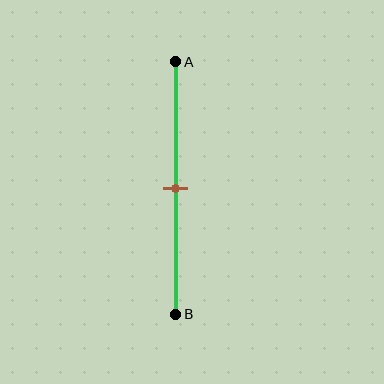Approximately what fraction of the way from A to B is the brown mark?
The brown mark is approximately 50% of the way from A to B.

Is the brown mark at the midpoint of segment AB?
Yes, the mark is approximately at the midpoint.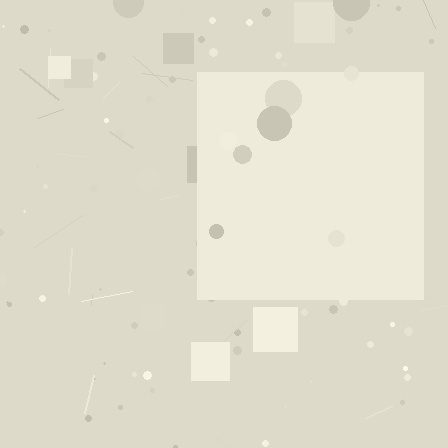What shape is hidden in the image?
A square is hidden in the image.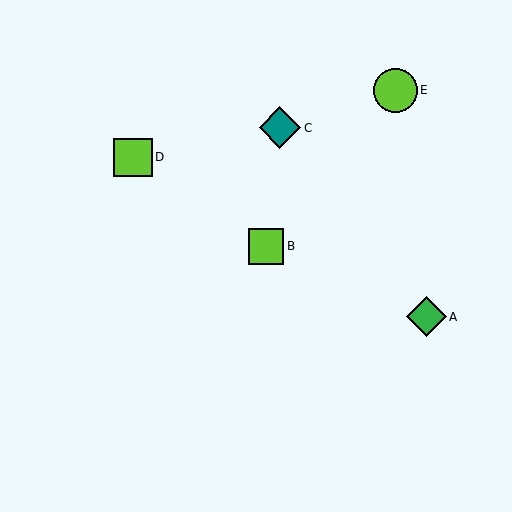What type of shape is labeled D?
Shape D is a lime square.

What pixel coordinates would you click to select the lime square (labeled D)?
Click at (133, 157) to select the lime square D.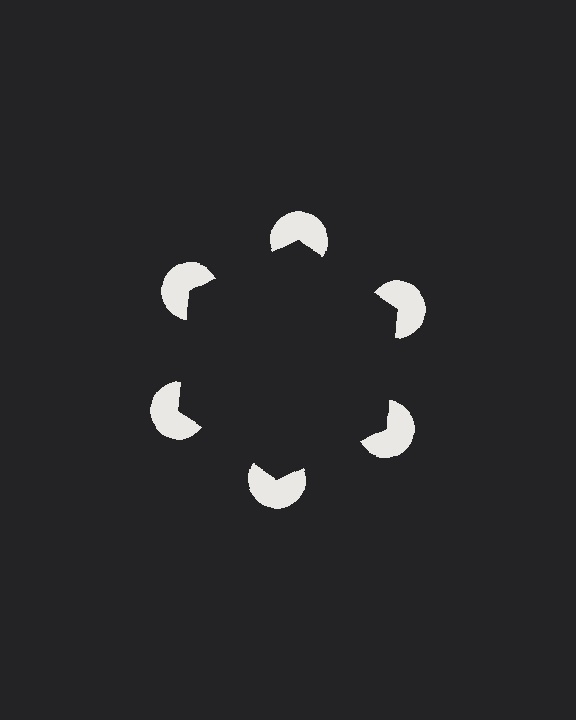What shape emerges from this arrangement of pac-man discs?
An illusory hexagon — its edges are inferred from the aligned wedge cuts in the pac-man discs, not physically drawn.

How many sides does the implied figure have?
6 sides.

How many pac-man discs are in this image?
There are 6 — one at each vertex of the illusory hexagon.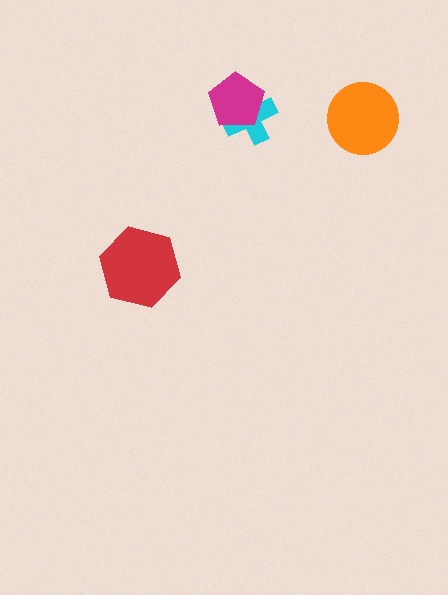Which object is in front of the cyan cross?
The magenta pentagon is in front of the cyan cross.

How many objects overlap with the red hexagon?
0 objects overlap with the red hexagon.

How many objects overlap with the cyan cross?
1 object overlaps with the cyan cross.